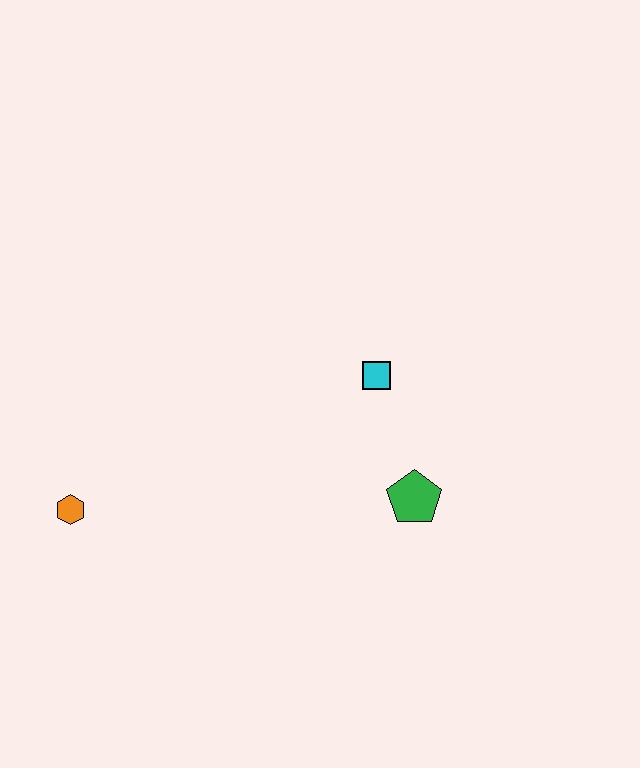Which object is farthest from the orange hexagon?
The green pentagon is farthest from the orange hexagon.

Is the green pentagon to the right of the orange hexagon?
Yes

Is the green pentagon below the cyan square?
Yes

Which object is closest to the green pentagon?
The cyan square is closest to the green pentagon.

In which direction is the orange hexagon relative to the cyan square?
The orange hexagon is to the left of the cyan square.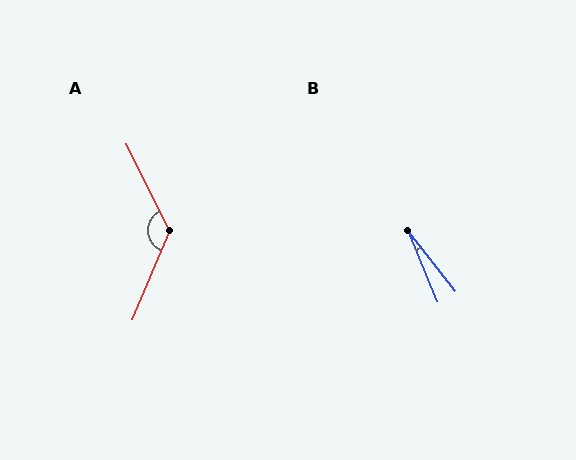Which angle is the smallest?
B, at approximately 16 degrees.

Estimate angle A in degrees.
Approximately 131 degrees.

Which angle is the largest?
A, at approximately 131 degrees.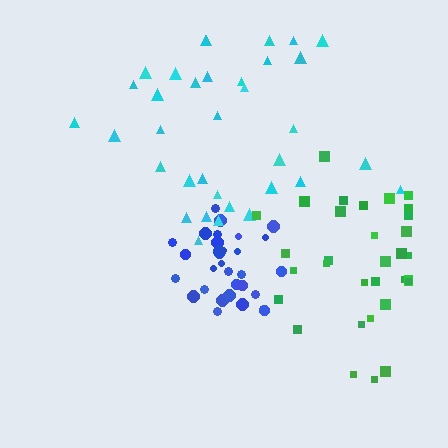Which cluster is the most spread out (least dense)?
Cyan.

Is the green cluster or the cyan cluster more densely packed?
Green.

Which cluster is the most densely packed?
Blue.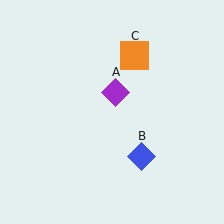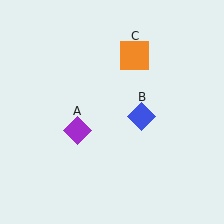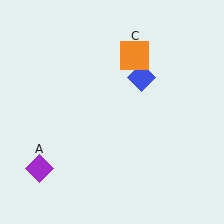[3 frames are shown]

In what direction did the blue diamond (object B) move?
The blue diamond (object B) moved up.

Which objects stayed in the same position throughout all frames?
Orange square (object C) remained stationary.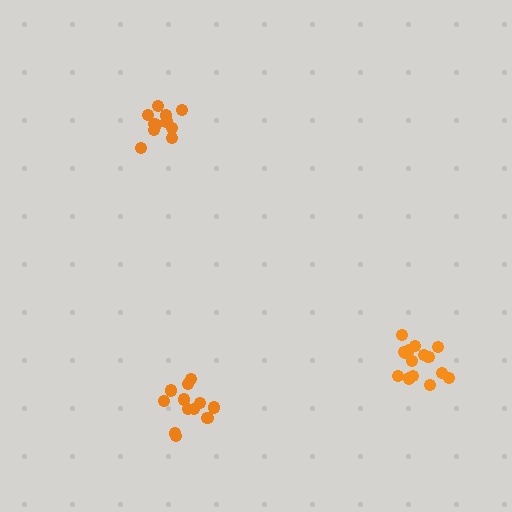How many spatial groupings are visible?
There are 3 spatial groupings.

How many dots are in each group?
Group 1: 13 dots, Group 2: 12 dots, Group 3: 16 dots (41 total).